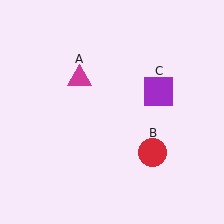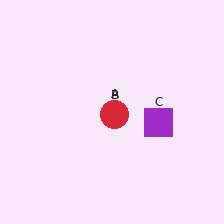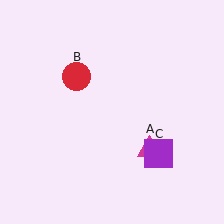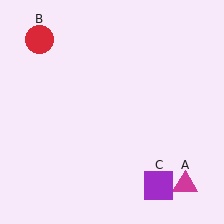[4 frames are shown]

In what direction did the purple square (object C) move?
The purple square (object C) moved down.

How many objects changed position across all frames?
3 objects changed position: magenta triangle (object A), red circle (object B), purple square (object C).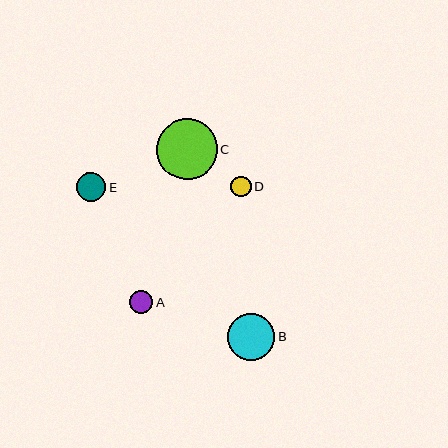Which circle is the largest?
Circle C is the largest with a size of approximately 61 pixels.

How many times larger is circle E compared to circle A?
Circle E is approximately 1.2 times the size of circle A.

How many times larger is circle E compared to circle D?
Circle E is approximately 1.4 times the size of circle D.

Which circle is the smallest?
Circle D is the smallest with a size of approximately 20 pixels.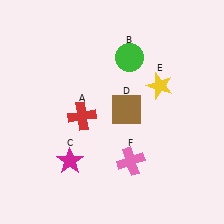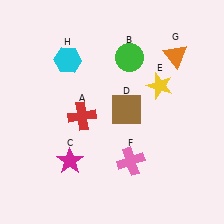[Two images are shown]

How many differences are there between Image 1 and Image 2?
There are 2 differences between the two images.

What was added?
An orange triangle (G), a cyan hexagon (H) were added in Image 2.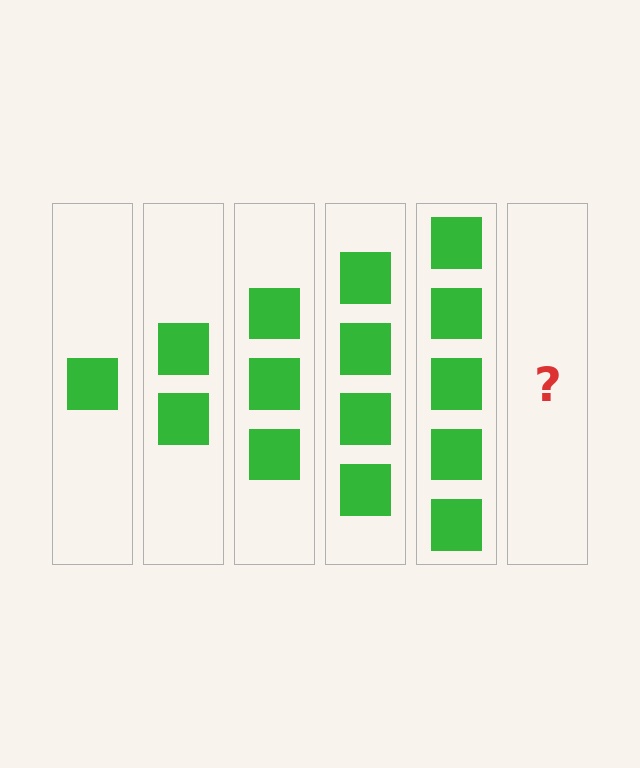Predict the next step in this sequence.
The next step is 6 squares.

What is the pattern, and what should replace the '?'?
The pattern is that each step adds one more square. The '?' should be 6 squares.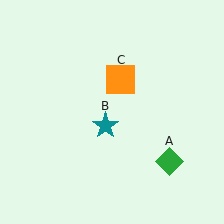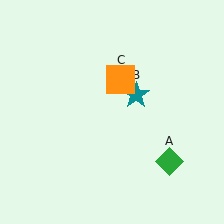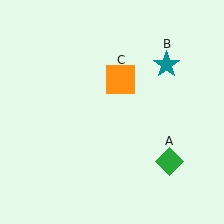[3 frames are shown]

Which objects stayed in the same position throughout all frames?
Green diamond (object A) and orange square (object C) remained stationary.